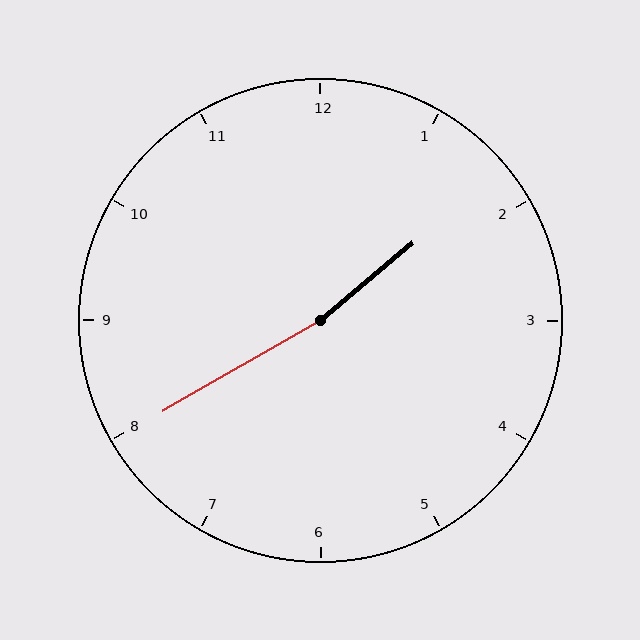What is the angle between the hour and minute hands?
Approximately 170 degrees.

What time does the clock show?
1:40.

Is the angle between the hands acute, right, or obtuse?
It is obtuse.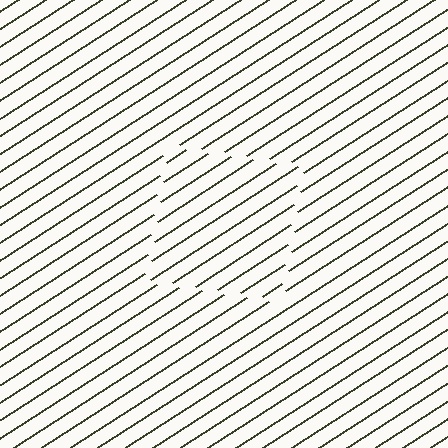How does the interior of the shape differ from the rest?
The interior of the shape contains the same grating, shifted by half a period — the contour is defined by the phase discontinuity where line-ends from the inner and outer gratings abut.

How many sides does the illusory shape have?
4 sides — the line-ends trace a square.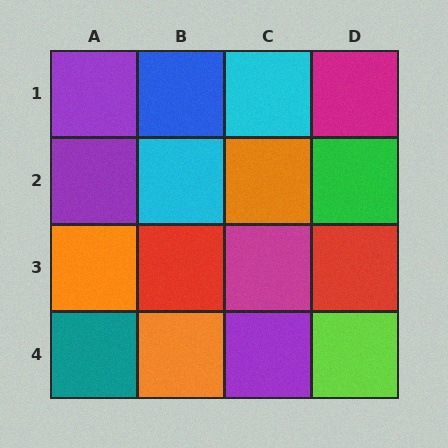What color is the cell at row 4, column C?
Purple.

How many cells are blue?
1 cell is blue.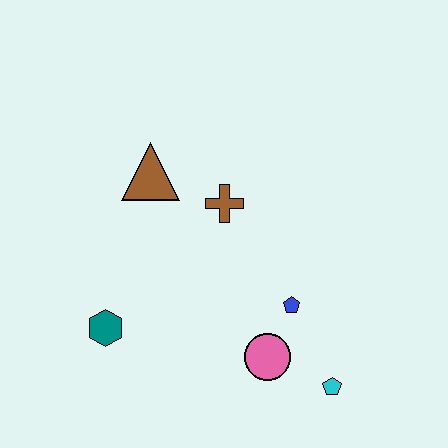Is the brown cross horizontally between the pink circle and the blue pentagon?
No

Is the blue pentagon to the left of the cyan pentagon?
Yes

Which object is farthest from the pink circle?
The brown triangle is farthest from the pink circle.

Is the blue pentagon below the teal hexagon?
No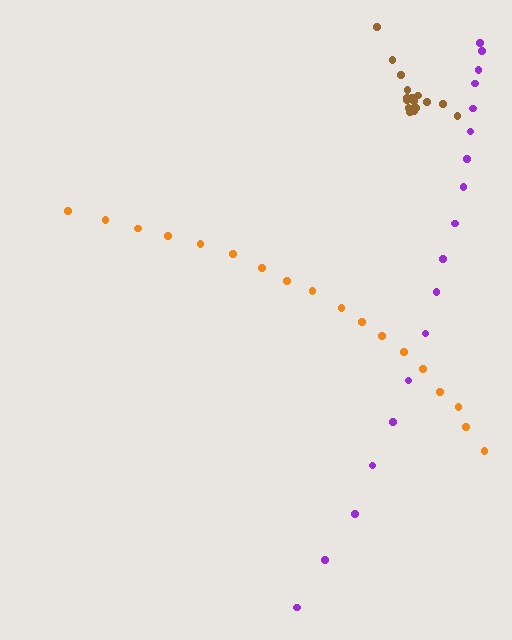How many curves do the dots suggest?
There are 3 distinct paths.